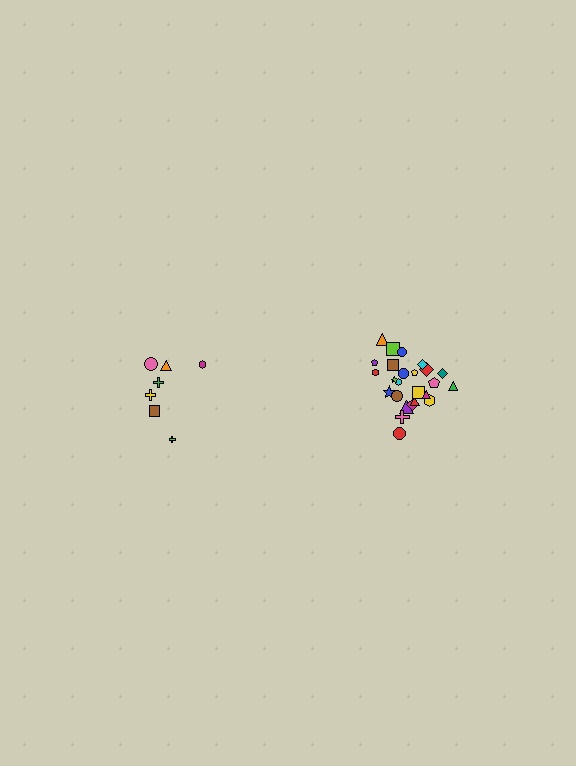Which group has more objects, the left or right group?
The right group.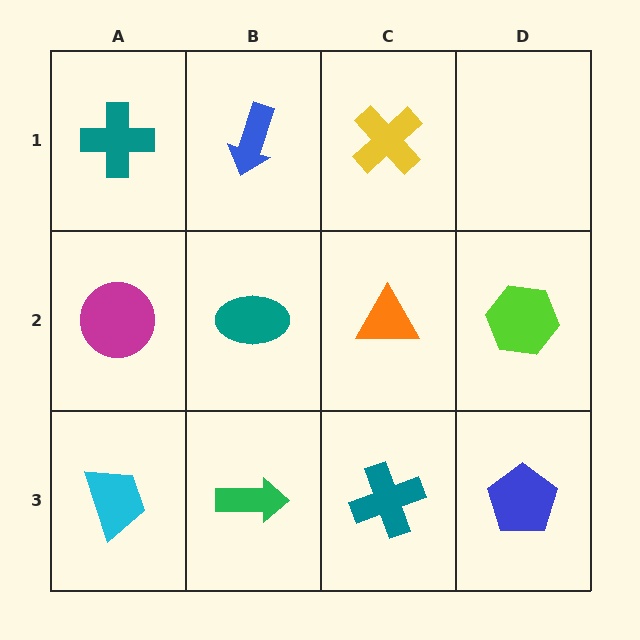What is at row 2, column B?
A teal ellipse.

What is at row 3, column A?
A cyan trapezoid.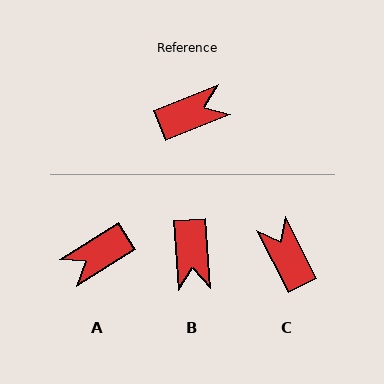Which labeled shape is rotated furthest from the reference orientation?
A, about 169 degrees away.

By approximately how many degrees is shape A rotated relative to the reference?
Approximately 169 degrees clockwise.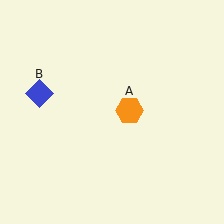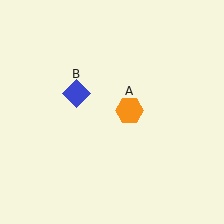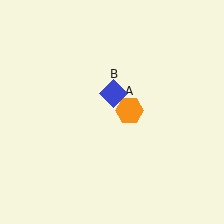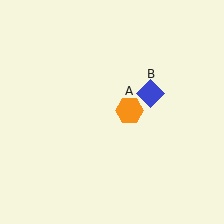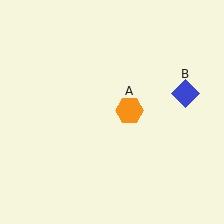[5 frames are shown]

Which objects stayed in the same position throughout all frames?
Orange hexagon (object A) remained stationary.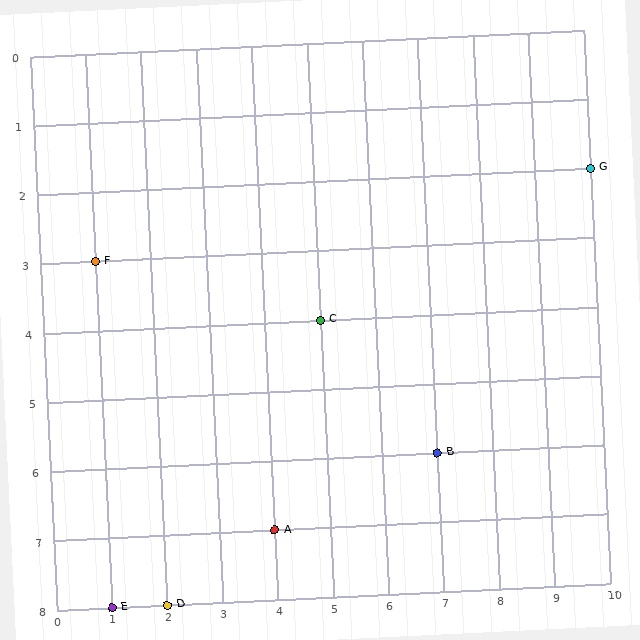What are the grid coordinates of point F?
Point F is at grid coordinates (1, 3).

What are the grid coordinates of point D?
Point D is at grid coordinates (2, 8).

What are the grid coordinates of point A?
Point A is at grid coordinates (4, 7).